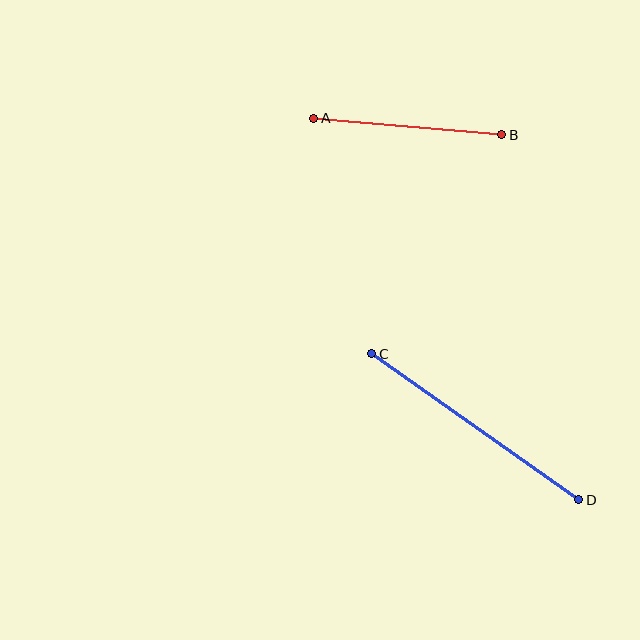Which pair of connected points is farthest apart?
Points C and D are farthest apart.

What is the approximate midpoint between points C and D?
The midpoint is at approximately (475, 427) pixels.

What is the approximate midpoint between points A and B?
The midpoint is at approximately (408, 126) pixels.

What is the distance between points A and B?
The distance is approximately 189 pixels.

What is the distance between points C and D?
The distance is approximately 254 pixels.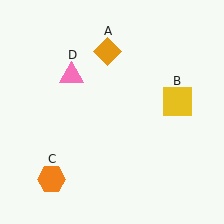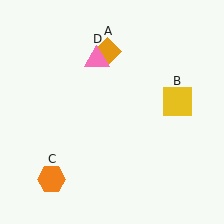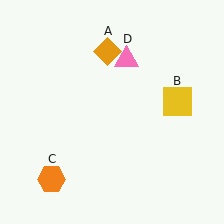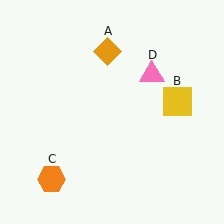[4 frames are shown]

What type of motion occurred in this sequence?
The pink triangle (object D) rotated clockwise around the center of the scene.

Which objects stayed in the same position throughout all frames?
Orange diamond (object A) and yellow square (object B) and orange hexagon (object C) remained stationary.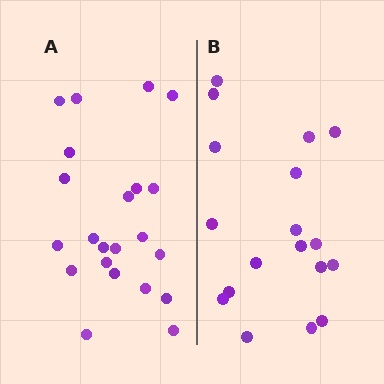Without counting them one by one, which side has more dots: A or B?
Region A (the left region) has more dots.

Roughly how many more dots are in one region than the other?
Region A has about 4 more dots than region B.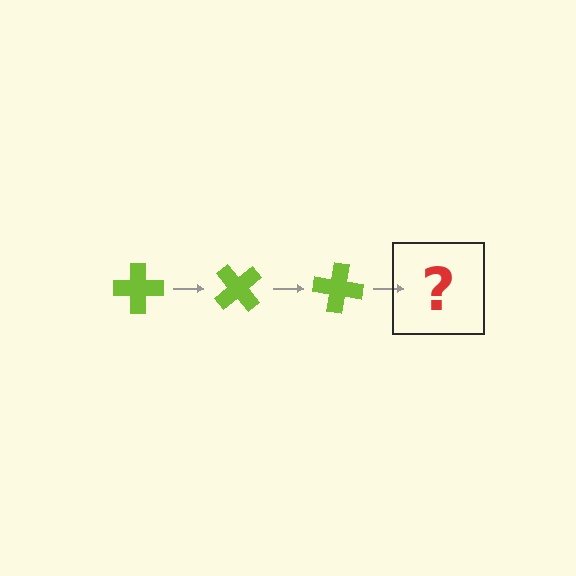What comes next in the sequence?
The next element should be a lime cross rotated 150 degrees.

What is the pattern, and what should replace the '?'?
The pattern is that the cross rotates 50 degrees each step. The '?' should be a lime cross rotated 150 degrees.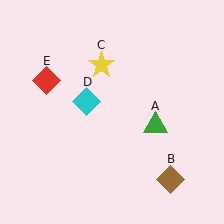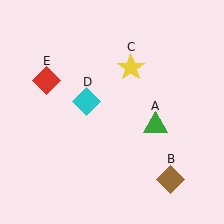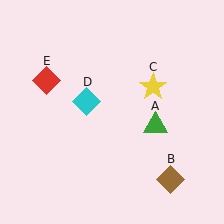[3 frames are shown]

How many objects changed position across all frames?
1 object changed position: yellow star (object C).